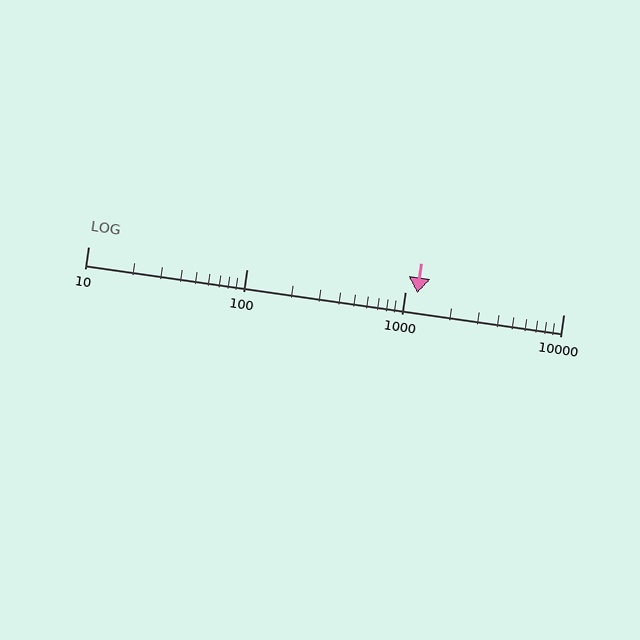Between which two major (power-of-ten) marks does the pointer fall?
The pointer is between 1000 and 10000.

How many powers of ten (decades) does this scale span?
The scale spans 3 decades, from 10 to 10000.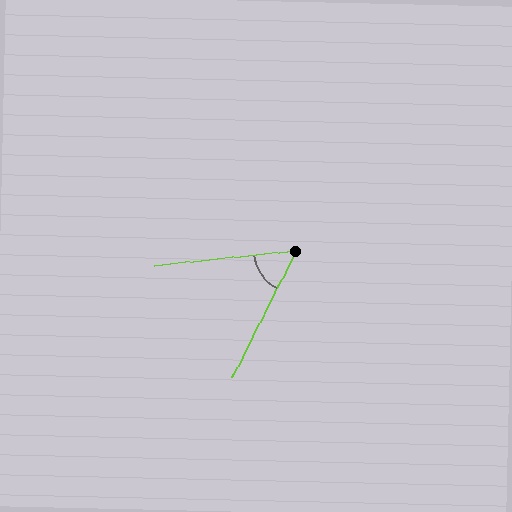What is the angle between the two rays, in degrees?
Approximately 57 degrees.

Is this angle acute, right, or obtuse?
It is acute.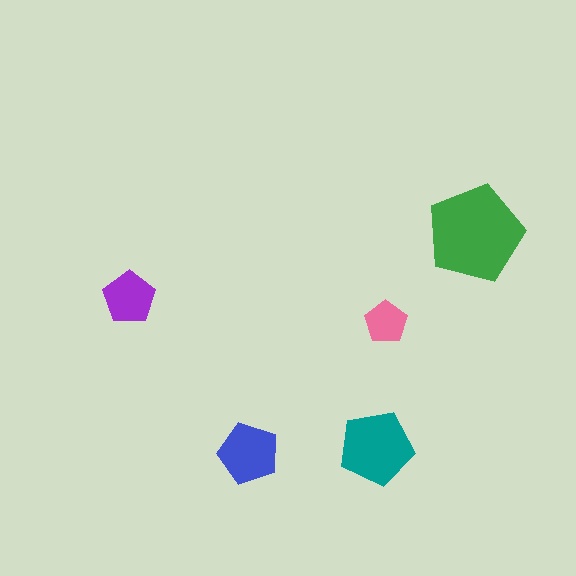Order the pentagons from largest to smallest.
the green one, the teal one, the blue one, the purple one, the pink one.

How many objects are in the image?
There are 5 objects in the image.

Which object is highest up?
The green pentagon is topmost.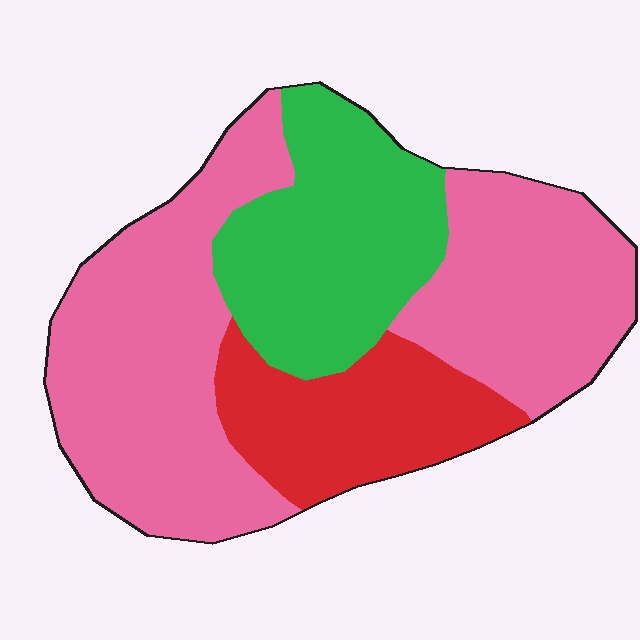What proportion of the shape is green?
Green takes up between a sixth and a third of the shape.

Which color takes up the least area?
Red, at roughly 20%.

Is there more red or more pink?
Pink.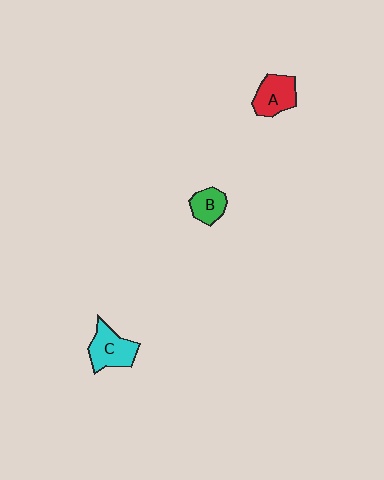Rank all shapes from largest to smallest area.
From largest to smallest: C (cyan), A (red), B (green).